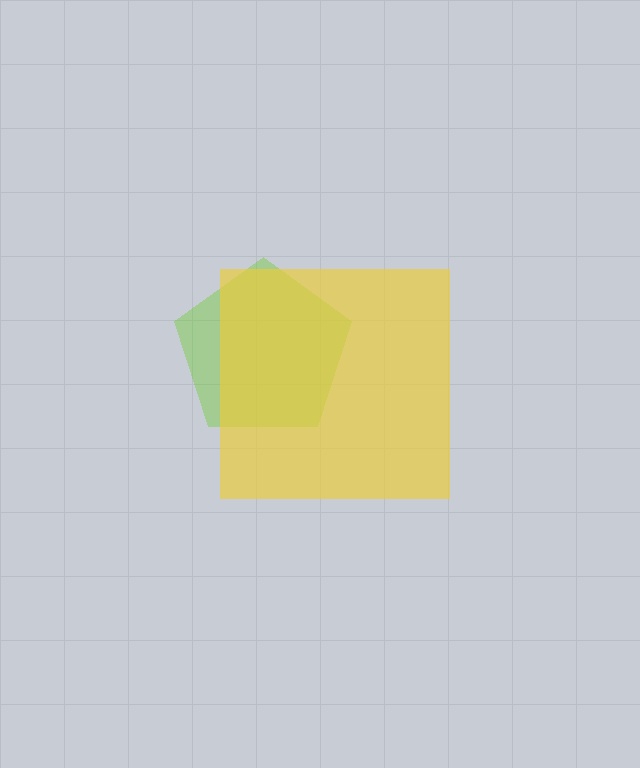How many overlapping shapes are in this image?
There are 2 overlapping shapes in the image.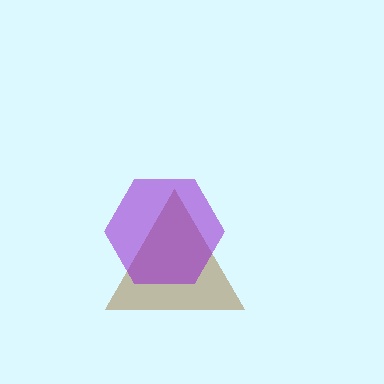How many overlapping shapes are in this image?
There are 2 overlapping shapes in the image.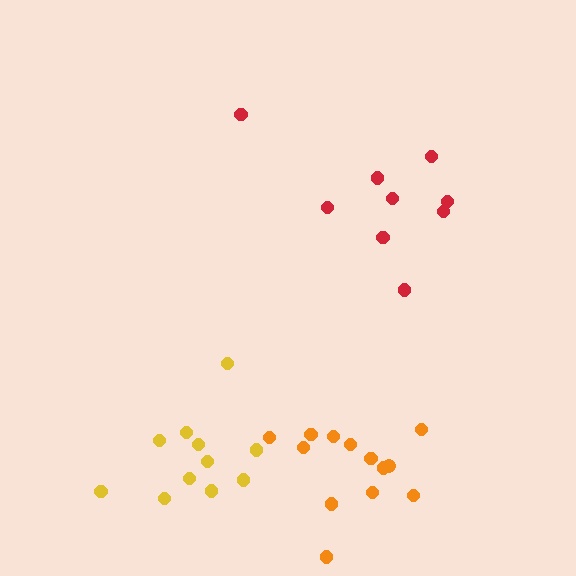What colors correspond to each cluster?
The clusters are colored: yellow, orange, red.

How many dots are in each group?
Group 1: 11 dots, Group 2: 13 dots, Group 3: 9 dots (33 total).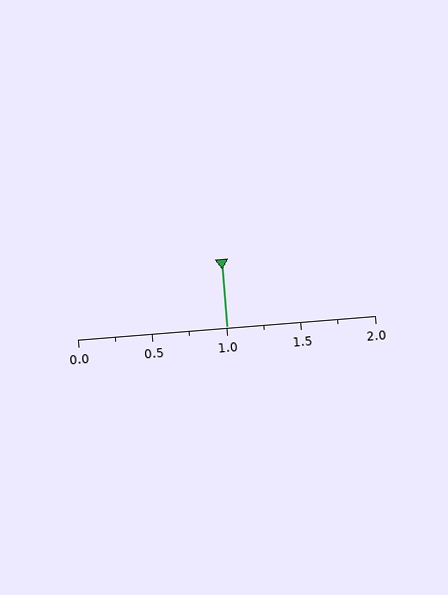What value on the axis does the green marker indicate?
The marker indicates approximately 1.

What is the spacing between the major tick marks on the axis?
The major ticks are spaced 0.5 apart.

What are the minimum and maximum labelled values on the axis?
The axis runs from 0.0 to 2.0.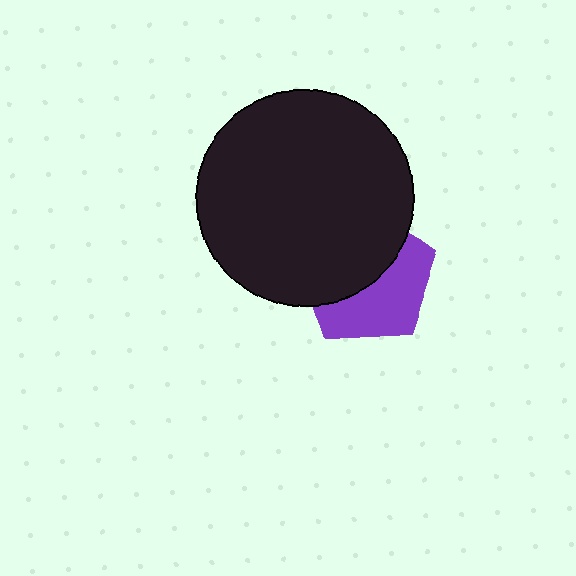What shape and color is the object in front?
The object in front is a black circle.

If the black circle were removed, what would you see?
You would see the complete purple pentagon.